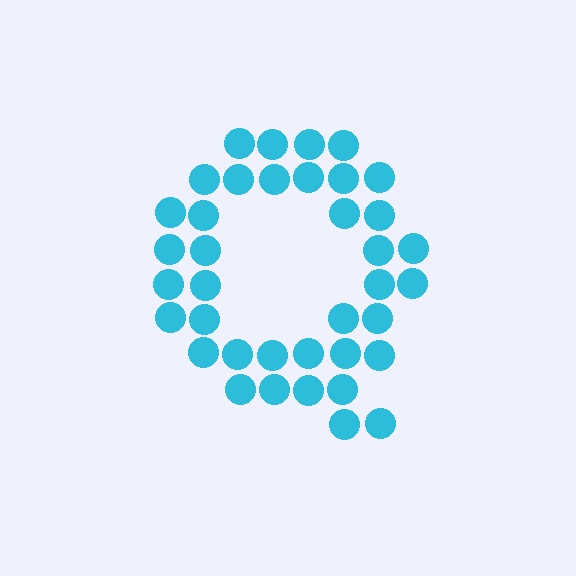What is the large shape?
The large shape is the letter Q.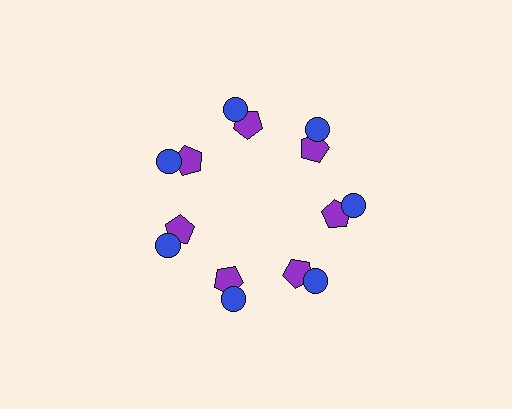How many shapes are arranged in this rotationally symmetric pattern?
There are 14 shapes, arranged in 7 groups of 2.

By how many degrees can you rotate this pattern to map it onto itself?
The pattern maps onto itself every 51 degrees of rotation.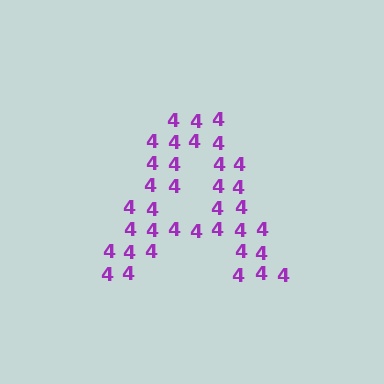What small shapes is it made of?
It is made of small digit 4's.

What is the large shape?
The large shape is the letter A.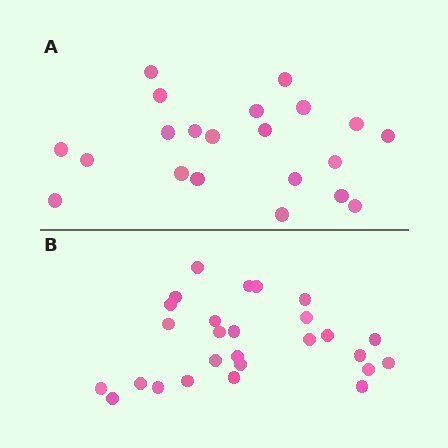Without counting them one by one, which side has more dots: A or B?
Region B (the bottom region) has more dots.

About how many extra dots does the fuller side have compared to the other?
Region B has about 6 more dots than region A.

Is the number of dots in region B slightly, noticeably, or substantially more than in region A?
Region B has noticeably more, but not dramatically so. The ratio is roughly 1.3 to 1.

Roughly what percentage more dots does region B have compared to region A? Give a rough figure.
About 30% more.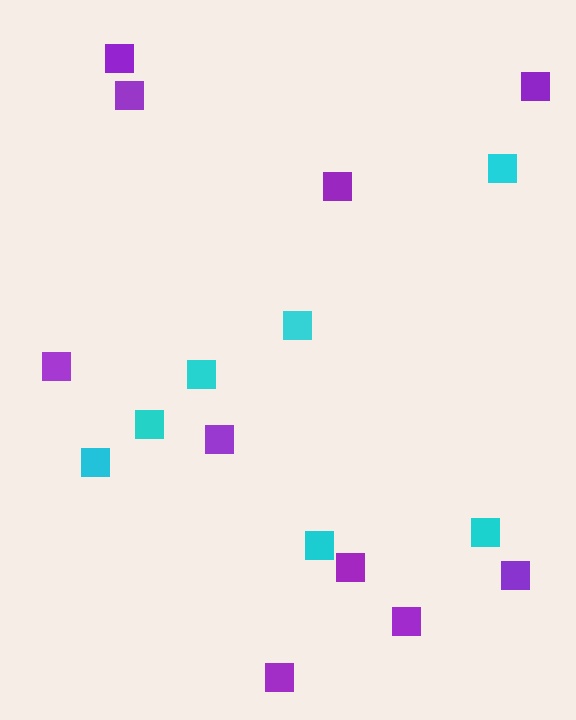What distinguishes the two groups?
There are 2 groups: one group of purple squares (10) and one group of cyan squares (7).